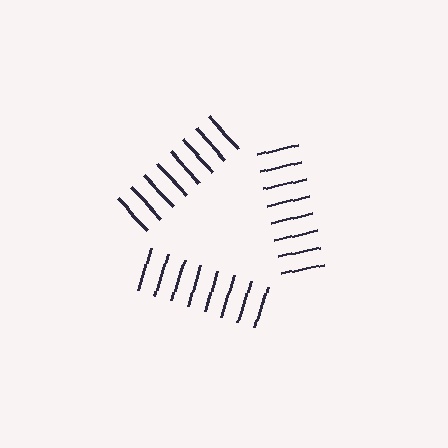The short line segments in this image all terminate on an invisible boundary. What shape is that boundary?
An illusory triangle — the line segments terminate on its edges but no continuous stroke is drawn.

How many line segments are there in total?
24 — 8 along each of the 3 edges.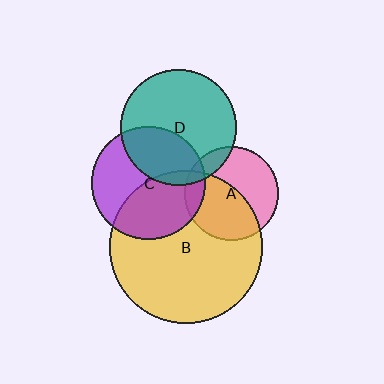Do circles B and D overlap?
Yes.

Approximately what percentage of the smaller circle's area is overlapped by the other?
Approximately 5%.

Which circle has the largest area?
Circle B (yellow).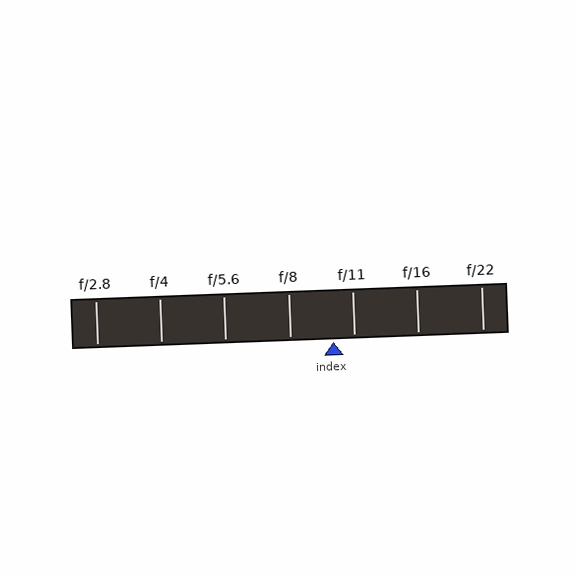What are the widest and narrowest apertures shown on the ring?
The widest aperture shown is f/2.8 and the narrowest is f/22.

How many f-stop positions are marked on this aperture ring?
There are 7 f-stop positions marked.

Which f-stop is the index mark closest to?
The index mark is closest to f/11.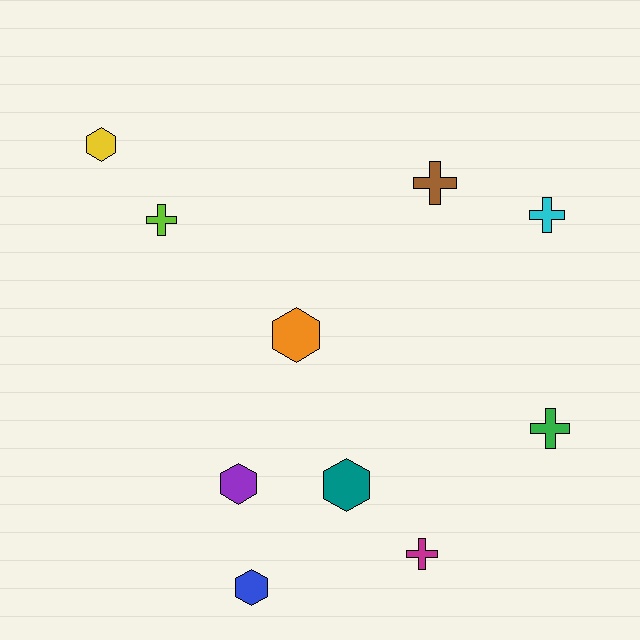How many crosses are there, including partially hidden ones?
There are 5 crosses.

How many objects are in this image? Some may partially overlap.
There are 10 objects.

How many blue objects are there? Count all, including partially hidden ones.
There is 1 blue object.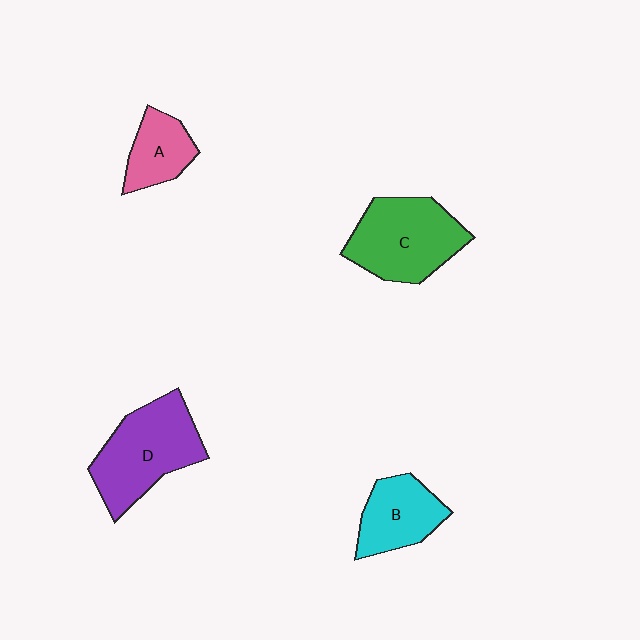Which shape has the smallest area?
Shape A (pink).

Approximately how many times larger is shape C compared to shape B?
Approximately 1.5 times.